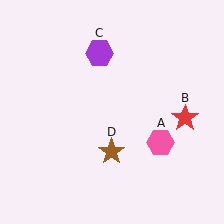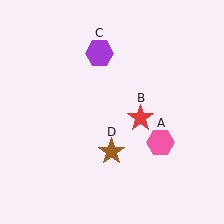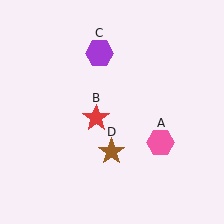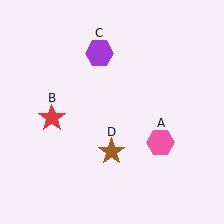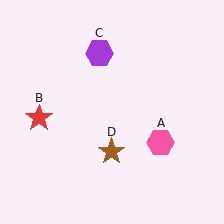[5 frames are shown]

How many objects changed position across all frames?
1 object changed position: red star (object B).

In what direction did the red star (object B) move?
The red star (object B) moved left.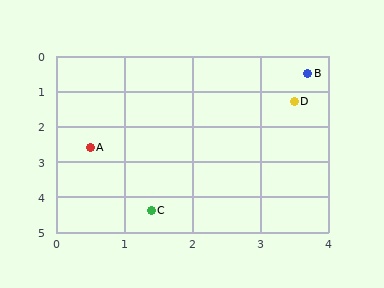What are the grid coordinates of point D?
Point D is at approximately (3.5, 1.3).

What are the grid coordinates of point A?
Point A is at approximately (0.5, 2.6).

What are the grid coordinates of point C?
Point C is at approximately (1.4, 4.4).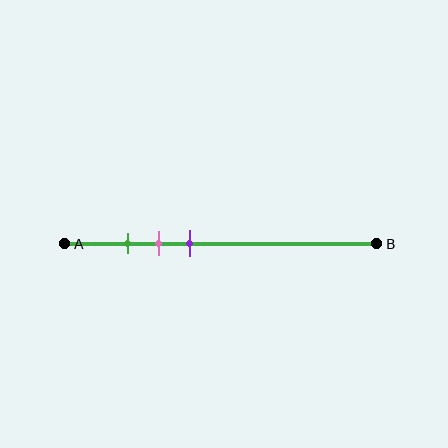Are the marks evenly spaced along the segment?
Yes, the marks are approximately evenly spaced.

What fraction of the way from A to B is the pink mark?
The pink mark is approximately 30% (0.3) of the way from A to B.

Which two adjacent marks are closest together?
The green and pink marks are the closest adjacent pair.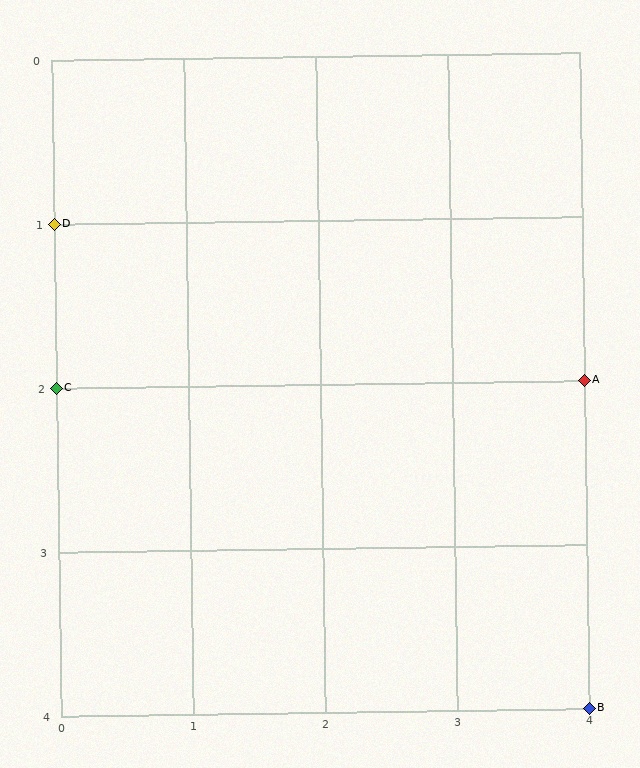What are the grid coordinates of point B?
Point B is at grid coordinates (4, 4).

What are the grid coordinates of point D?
Point D is at grid coordinates (0, 1).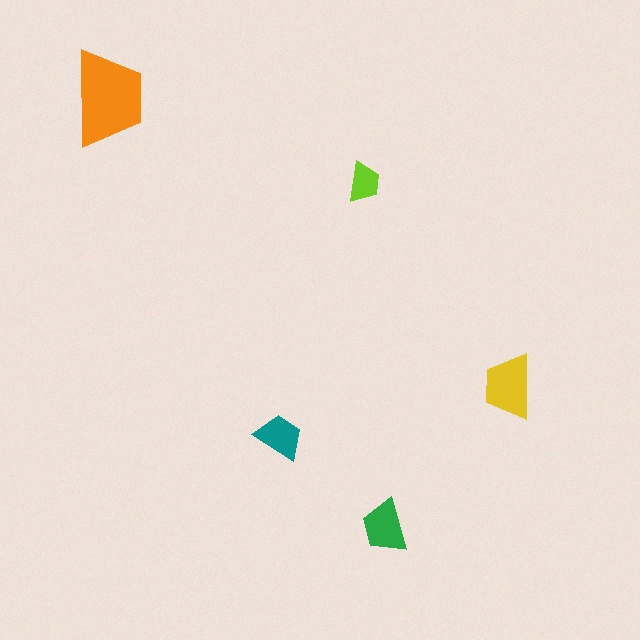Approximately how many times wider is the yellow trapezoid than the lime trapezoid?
About 1.5 times wider.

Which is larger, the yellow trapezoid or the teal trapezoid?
The yellow one.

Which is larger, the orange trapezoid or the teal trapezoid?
The orange one.